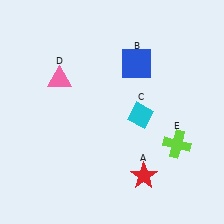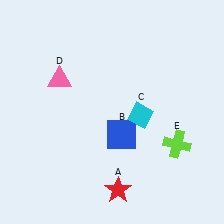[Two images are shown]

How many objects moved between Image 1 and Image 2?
2 objects moved between the two images.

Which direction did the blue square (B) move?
The blue square (B) moved down.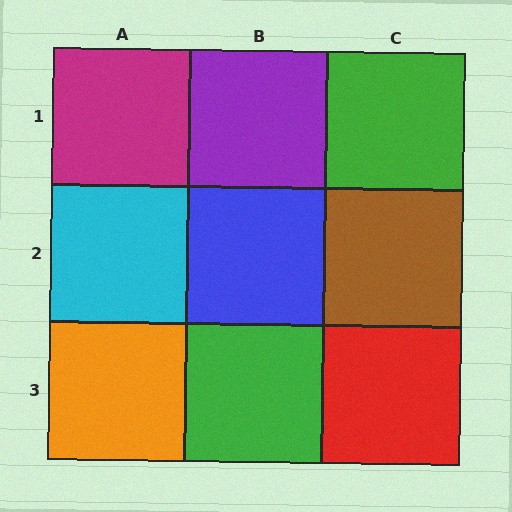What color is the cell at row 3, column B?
Green.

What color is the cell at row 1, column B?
Purple.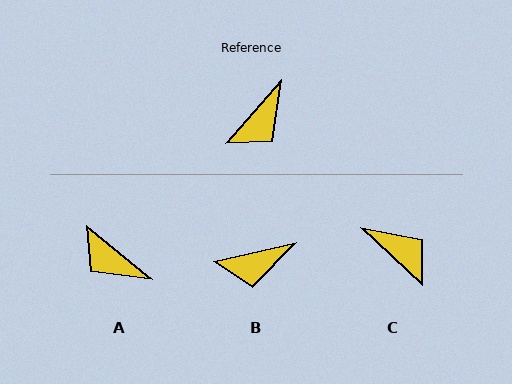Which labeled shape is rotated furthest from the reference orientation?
C, about 88 degrees away.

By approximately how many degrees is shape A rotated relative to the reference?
Approximately 88 degrees clockwise.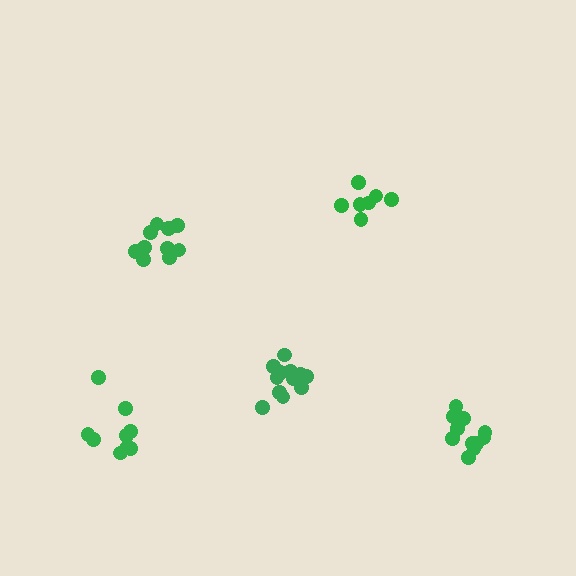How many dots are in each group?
Group 1: 12 dots, Group 2: 9 dots, Group 3: 7 dots, Group 4: 12 dots, Group 5: 10 dots (50 total).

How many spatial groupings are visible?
There are 5 spatial groupings.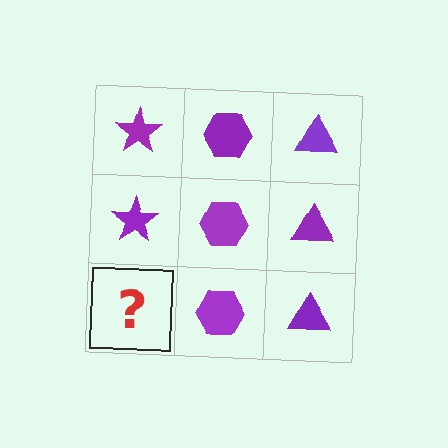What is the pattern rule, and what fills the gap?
The rule is that each column has a consistent shape. The gap should be filled with a purple star.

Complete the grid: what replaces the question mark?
The question mark should be replaced with a purple star.